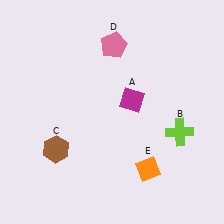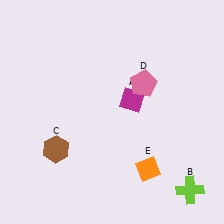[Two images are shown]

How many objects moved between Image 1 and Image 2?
2 objects moved between the two images.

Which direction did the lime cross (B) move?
The lime cross (B) moved down.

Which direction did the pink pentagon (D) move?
The pink pentagon (D) moved down.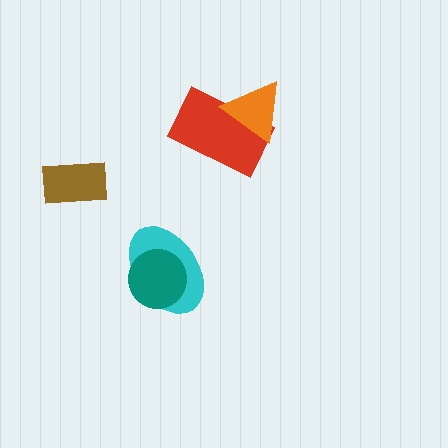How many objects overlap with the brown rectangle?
0 objects overlap with the brown rectangle.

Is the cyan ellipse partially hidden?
Yes, it is partially covered by another shape.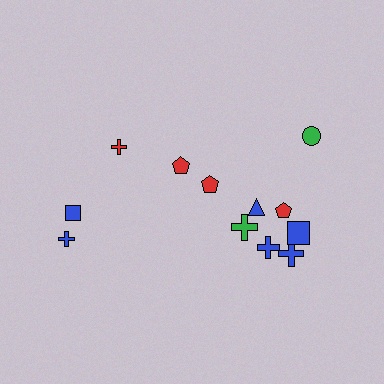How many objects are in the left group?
There are 4 objects.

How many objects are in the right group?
There are 8 objects.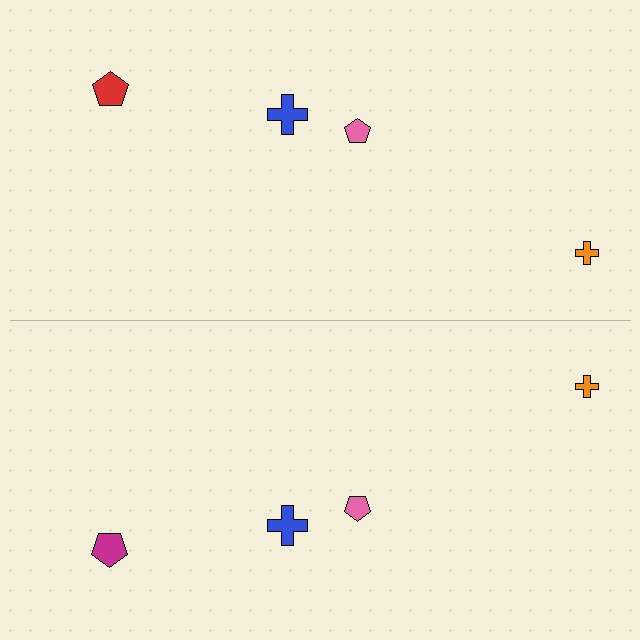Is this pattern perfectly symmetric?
No, the pattern is not perfectly symmetric. The magenta pentagon on the bottom side breaks the symmetry — its mirror counterpart is red.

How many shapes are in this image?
There are 8 shapes in this image.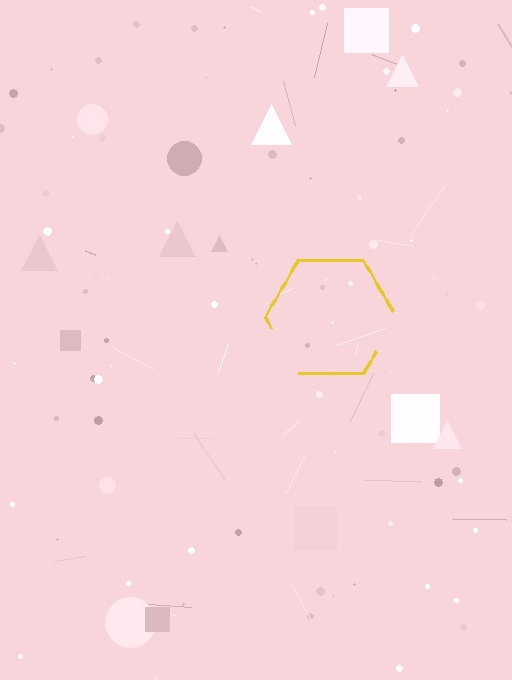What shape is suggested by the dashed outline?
The dashed outline suggests a hexagon.